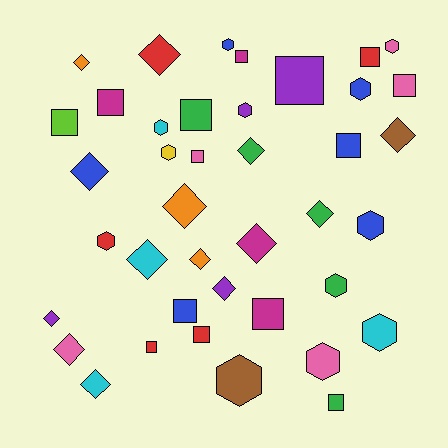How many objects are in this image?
There are 40 objects.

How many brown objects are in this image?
There are 2 brown objects.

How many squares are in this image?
There are 14 squares.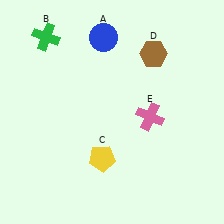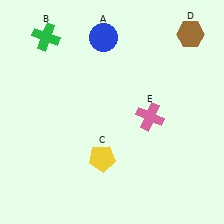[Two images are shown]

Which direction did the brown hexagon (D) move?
The brown hexagon (D) moved right.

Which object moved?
The brown hexagon (D) moved right.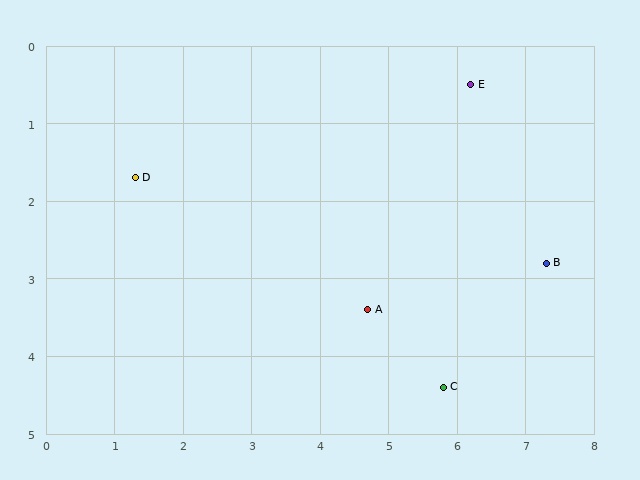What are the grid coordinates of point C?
Point C is at approximately (5.8, 4.4).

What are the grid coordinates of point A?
Point A is at approximately (4.7, 3.4).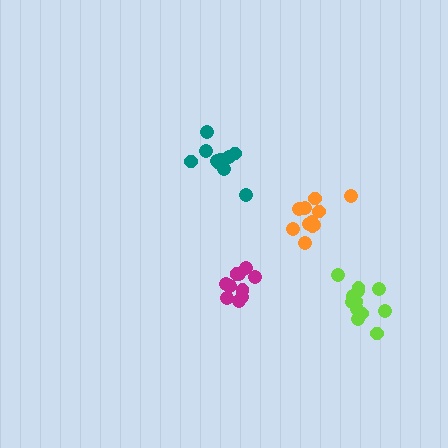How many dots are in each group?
Group 1: 10 dots, Group 2: 10 dots, Group 3: 11 dots, Group 4: 12 dots (43 total).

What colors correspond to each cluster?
The clusters are colored: magenta, teal, orange, lime.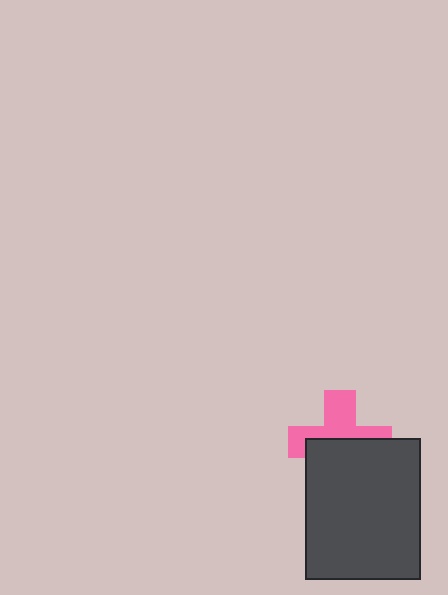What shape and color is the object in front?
The object in front is a dark gray rectangle.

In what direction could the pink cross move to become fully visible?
The pink cross could move up. That would shift it out from behind the dark gray rectangle entirely.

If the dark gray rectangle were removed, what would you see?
You would see the complete pink cross.